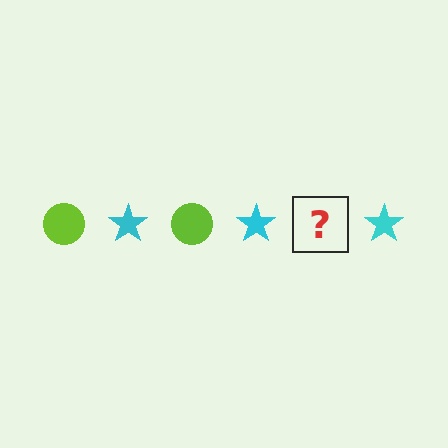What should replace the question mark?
The question mark should be replaced with a lime circle.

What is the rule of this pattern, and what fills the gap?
The rule is that the pattern alternates between lime circle and cyan star. The gap should be filled with a lime circle.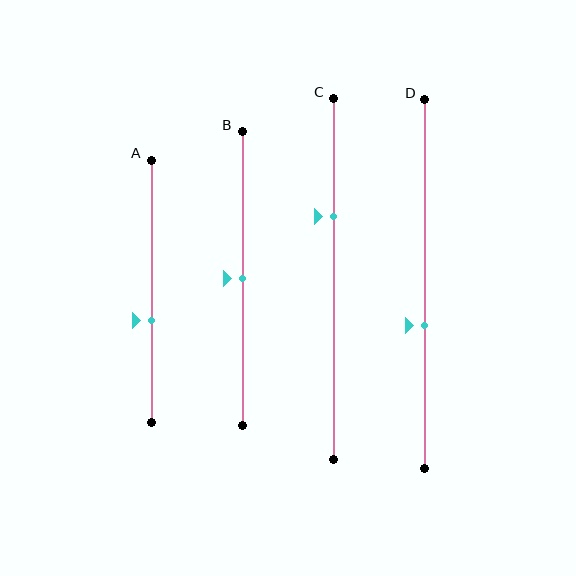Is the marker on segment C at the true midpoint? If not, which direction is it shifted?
No, the marker on segment C is shifted upward by about 17% of the segment length.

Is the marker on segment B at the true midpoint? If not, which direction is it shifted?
Yes, the marker on segment B is at the true midpoint.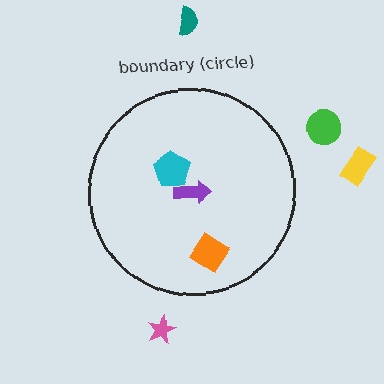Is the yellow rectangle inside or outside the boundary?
Outside.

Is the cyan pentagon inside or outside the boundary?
Inside.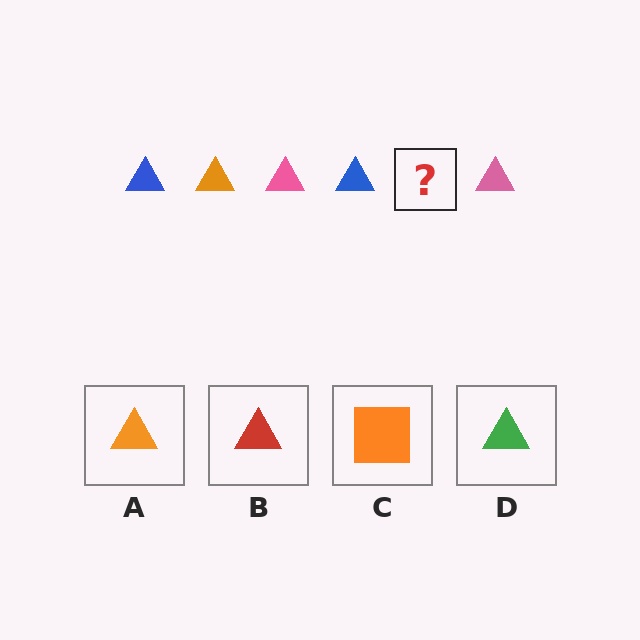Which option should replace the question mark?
Option A.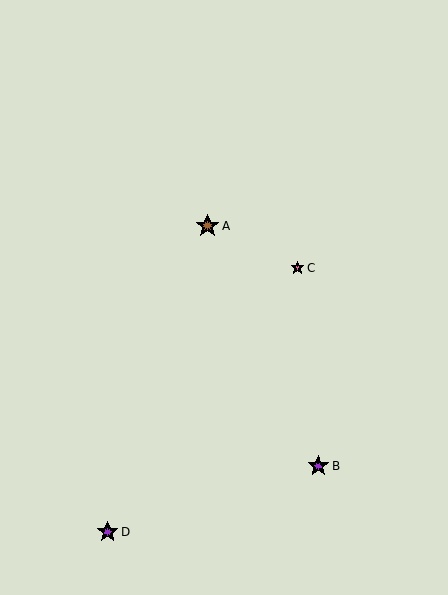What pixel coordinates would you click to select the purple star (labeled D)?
Click at (108, 532) to select the purple star D.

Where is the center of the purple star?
The center of the purple star is at (318, 466).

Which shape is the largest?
The brown star (labeled A) is the largest.